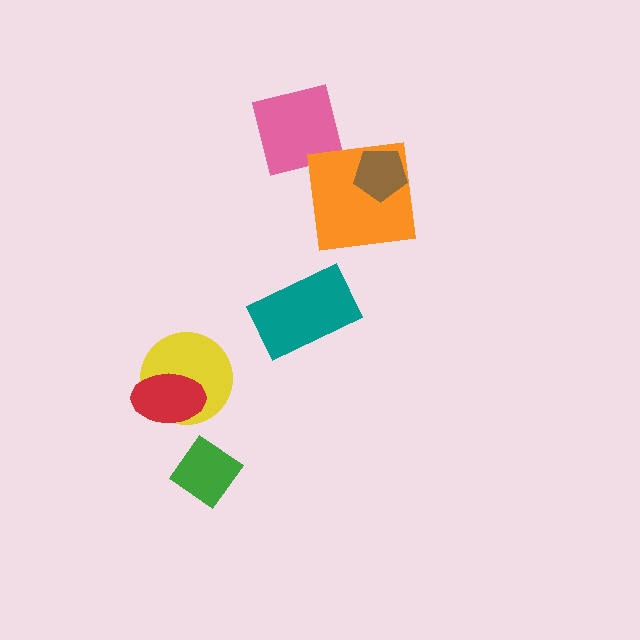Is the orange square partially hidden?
Yes, it is partially covered by another shape.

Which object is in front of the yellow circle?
The red ellipse is in front of the yellow circle.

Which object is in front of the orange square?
The brown pentagon is in front of the orange square.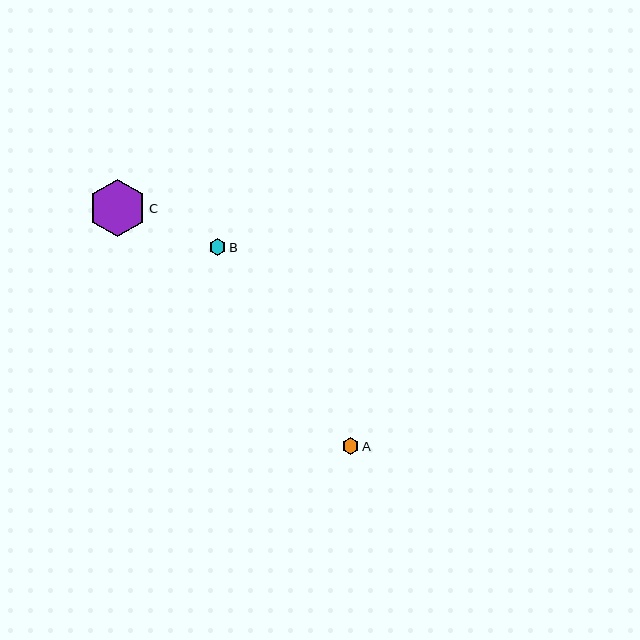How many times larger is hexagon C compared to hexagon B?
Hexagon C is approximately 3.5 times the size of hexagon B.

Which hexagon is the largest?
Hexagon C is the largest with a size of approximately 58 pixels.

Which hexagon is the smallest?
Hexagon B is the smallest with a size of approximately 16 pixels.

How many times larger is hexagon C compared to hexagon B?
Hexagon C is approximately 3.5 times the size of hexagon B.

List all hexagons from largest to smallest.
From largest to smallest: C, A, B.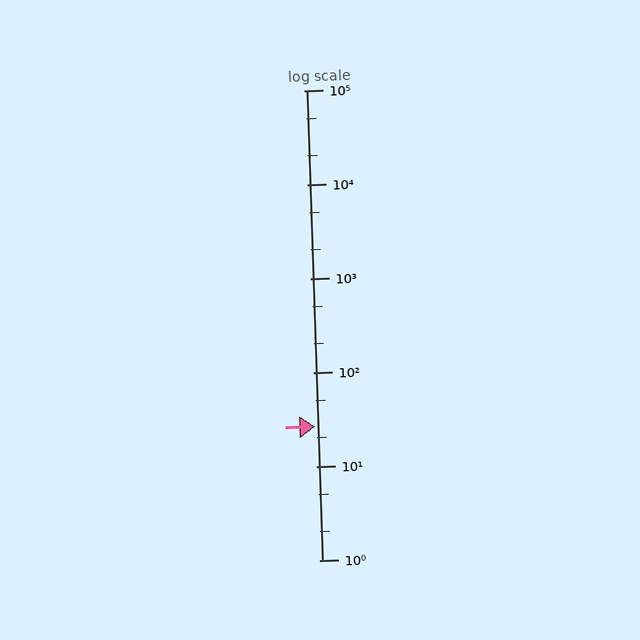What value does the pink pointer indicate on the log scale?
The pointer indicates approximately 26.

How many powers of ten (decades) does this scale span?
The scale spans 5 decades, from 1 to 100000.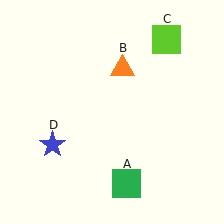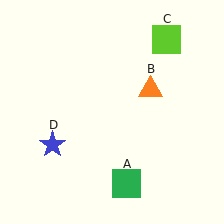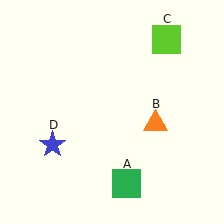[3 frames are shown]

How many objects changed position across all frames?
1 object changed position: orange triangle (object B).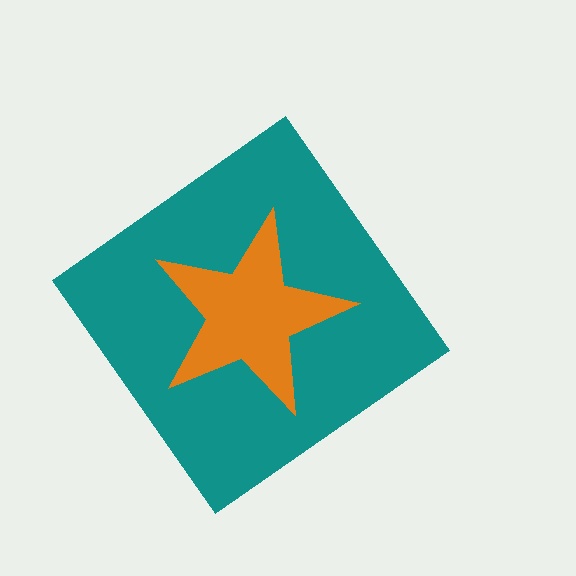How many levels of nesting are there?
2.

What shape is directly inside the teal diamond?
The orange star.